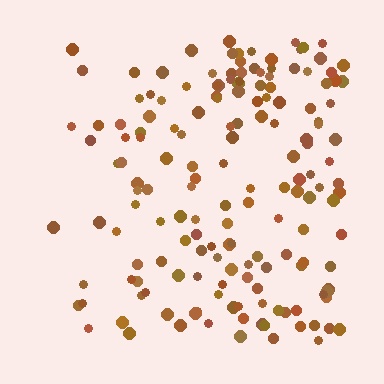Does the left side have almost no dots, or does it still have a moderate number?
Still a moderate number, just noticeably fewer than the right.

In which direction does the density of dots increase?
From left to right, with the right side densest.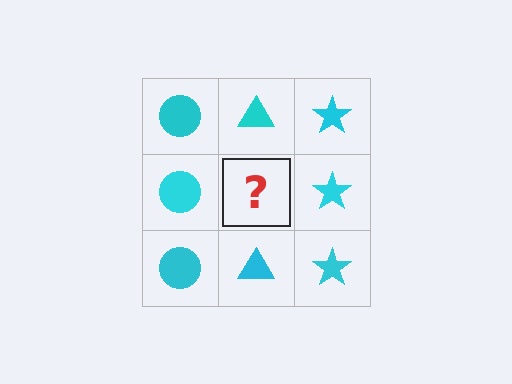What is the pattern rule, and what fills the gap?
The rule is that each column has a consistent shape. The gap should be filled with a cyan triangle.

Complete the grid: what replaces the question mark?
The question mark should be replaced with a cyan triangle.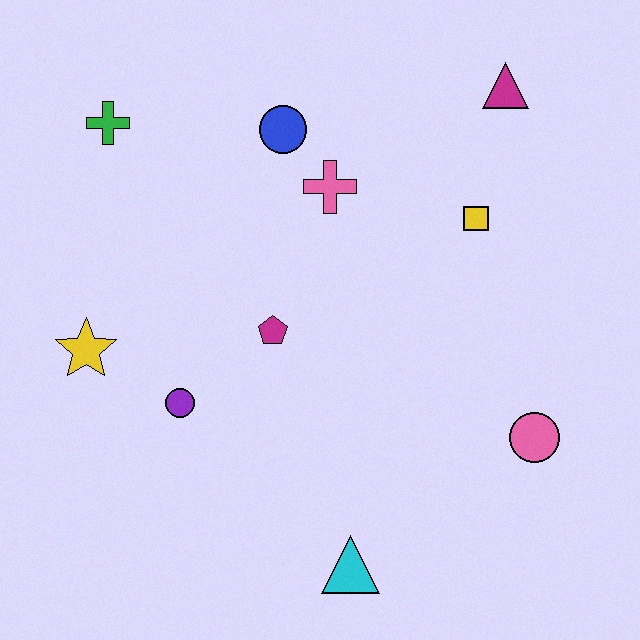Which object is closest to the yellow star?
The purple circle is closest to the yellow star.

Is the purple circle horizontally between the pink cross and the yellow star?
Yes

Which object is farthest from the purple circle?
The magenta triangle is farthest from the purple circle.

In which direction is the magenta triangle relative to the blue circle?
The magenta triangle is to the right of the blue circle.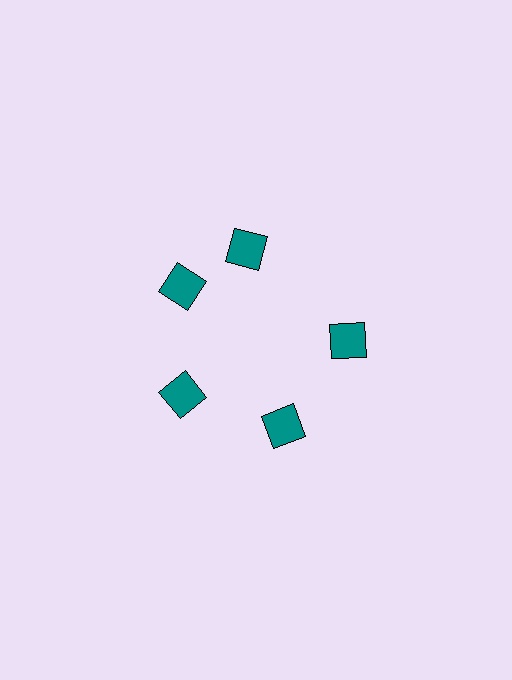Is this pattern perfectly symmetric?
No. The 5 teal squares are arranged in a ring, but one element near the 1 o'clock position is rotated out of alignment along the ring, breaking the 5-fold rotational symmetry.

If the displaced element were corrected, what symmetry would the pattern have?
It would have 5-fold rotational symmetry — the pattern would map onto itself every 72 degrees.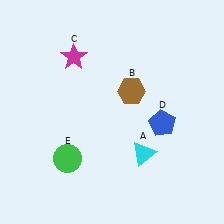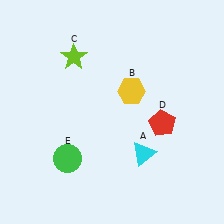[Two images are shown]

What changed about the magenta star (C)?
In Image 1, C is magenta. In Image 2, it changed to lime.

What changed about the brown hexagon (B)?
In Image 1, B is brown. In Image 2, it changed to yellow.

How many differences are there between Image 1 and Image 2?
There are 3 differences between the two images.